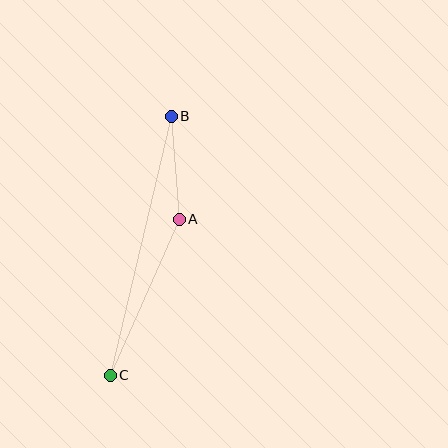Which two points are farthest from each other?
Points B and C are farthest from each other.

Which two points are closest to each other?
Points A and B are closest to each other.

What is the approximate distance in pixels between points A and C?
The distance between A and C is approximately 171 pixels.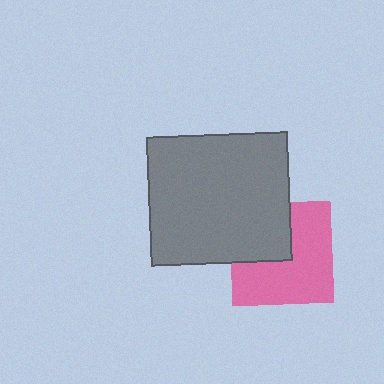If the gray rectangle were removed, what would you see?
You would see the complete pink square.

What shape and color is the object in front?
The object in front is a gray rectangle.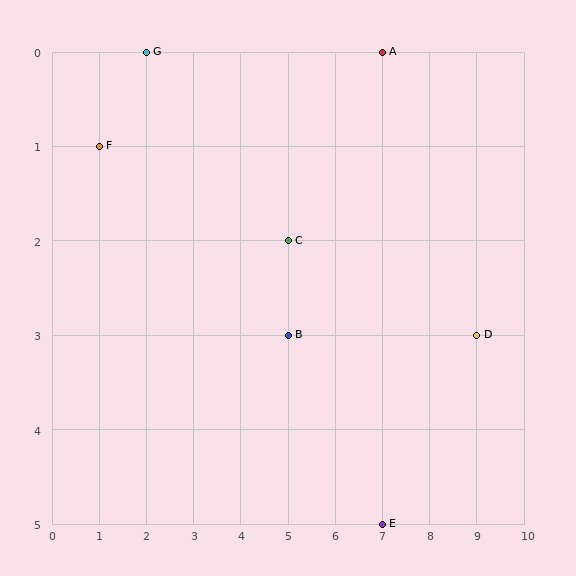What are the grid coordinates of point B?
Point B is at grid coordinates (5, 3).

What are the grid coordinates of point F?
Point F is at grid coordinates (1, 1).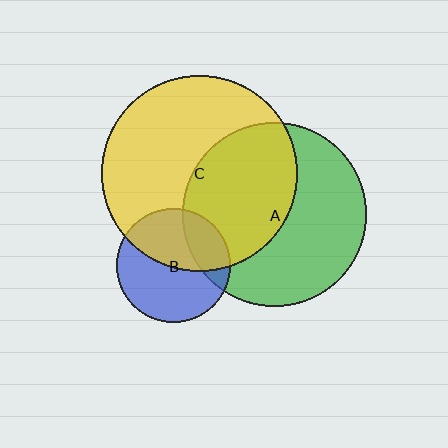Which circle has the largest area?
Circle C (yellow).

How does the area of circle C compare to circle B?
Approximately 3.0 times.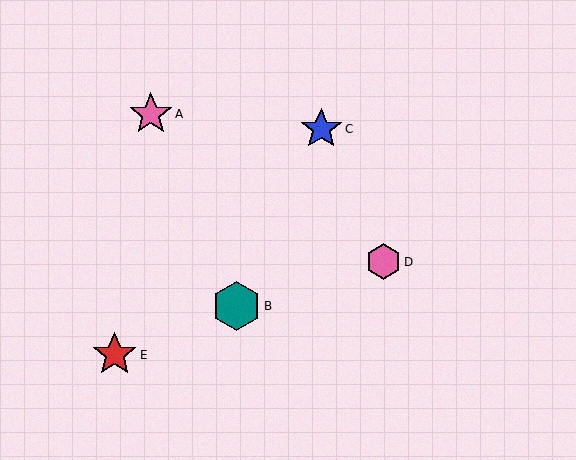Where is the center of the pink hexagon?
The center of the pink hexagon is at (384, 262).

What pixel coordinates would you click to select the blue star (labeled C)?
Click at (321, 129) to select the blue star C.